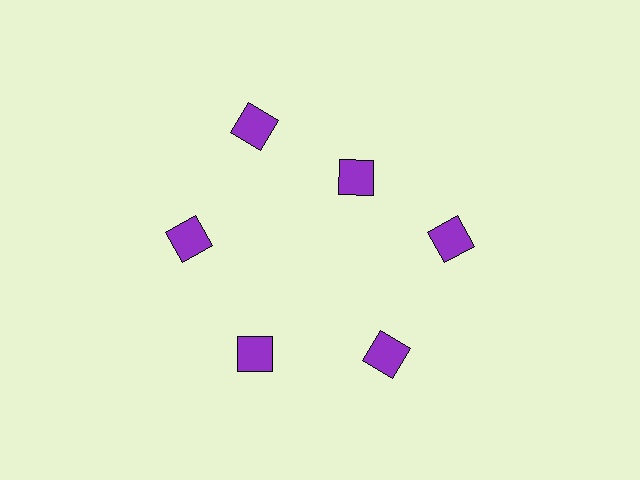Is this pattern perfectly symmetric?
No. The 6 purple diamonds are arranged in a ring, but one element near the 1 o'clock position is pulled inward toward the center, breaking the 6-fold rotational symmetry.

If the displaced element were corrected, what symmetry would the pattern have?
It would have 6-fold rotational symmetry — the pattern would map onto itself every 60 degrees.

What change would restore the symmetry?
The symmetry would be restored by moving it outward, back onto the ring so that all 6 diamonds sit at equal angles and equal distance from the center.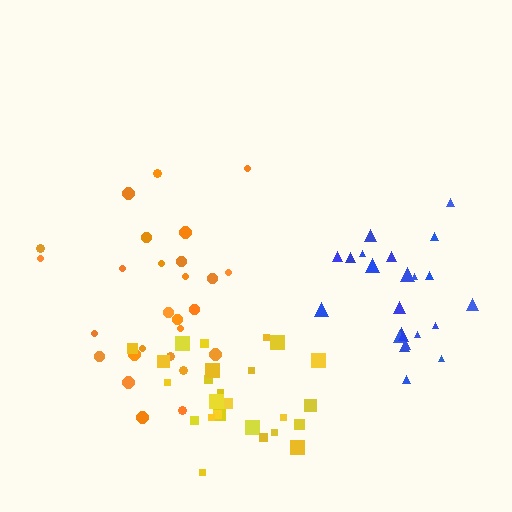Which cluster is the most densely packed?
Yellow.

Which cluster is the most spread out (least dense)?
Orange.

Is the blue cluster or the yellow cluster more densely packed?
Yellow.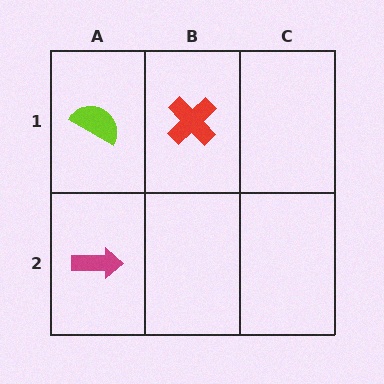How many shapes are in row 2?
1 shape.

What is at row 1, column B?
A red cross.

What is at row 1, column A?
A lime semicircle.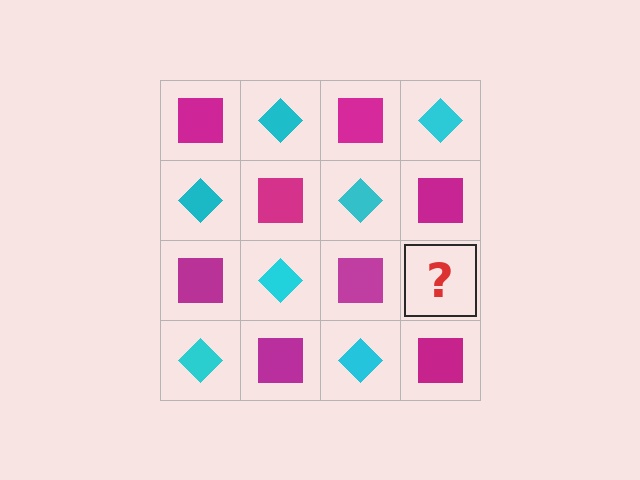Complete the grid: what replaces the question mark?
The question mark should be replaced with a cyan diamond.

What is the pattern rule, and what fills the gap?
The rule is that it alternates magenta square and cyan diamond in a checkerboard pattern. The gap should be filled with a cyan diamond.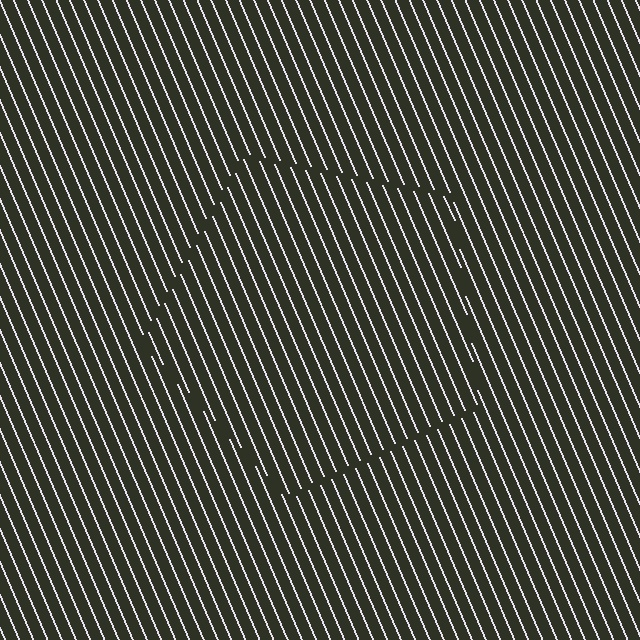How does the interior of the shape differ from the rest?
The interior of the shape contains the same grating, shifted by half a period — the contour is defined by the phase discontinuity where line-ends from the inner and outer gratings abut.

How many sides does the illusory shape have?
5 sides — the line-ends trace a pentagon.